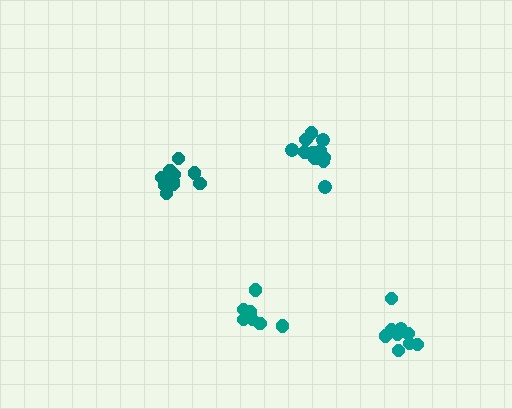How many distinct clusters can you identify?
There are 4 distinct clusters.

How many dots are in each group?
Group 1: 8 dots, Group 2: 10 dots, Group 3: 11 dots, Group 4: 13 dots (42 total).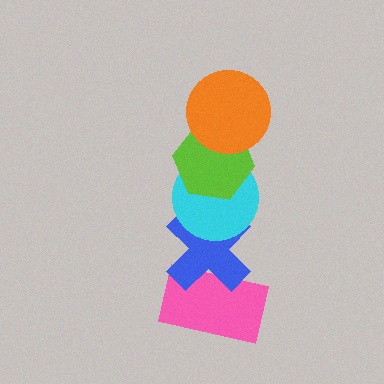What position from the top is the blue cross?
The blue cross is 4th from the top.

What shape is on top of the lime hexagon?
The orange circle is on top of the lime hexagon.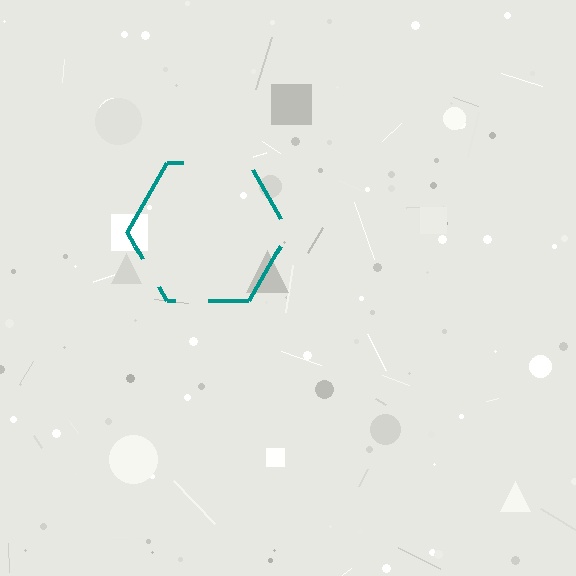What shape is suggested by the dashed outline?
The dashed outline suggests a hexagon.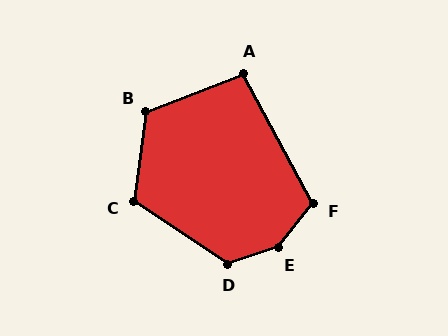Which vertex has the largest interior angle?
E, at approximately 147 degrees.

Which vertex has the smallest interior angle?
A, at approximately 97 degrees.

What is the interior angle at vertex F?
Approximately 113 degrees (obtuse).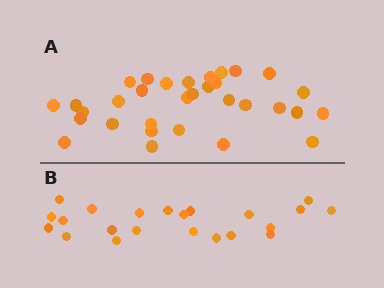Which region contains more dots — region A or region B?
Region A (the top region) has more dots.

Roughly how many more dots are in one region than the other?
Region A has roughly 10 or so more dots than region B.